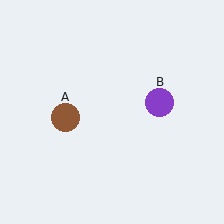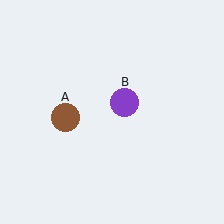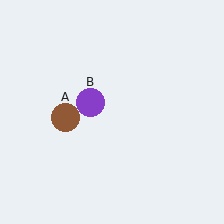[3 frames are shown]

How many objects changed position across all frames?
1 object changed position: purple circle (object B).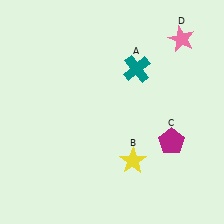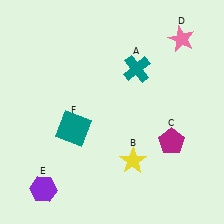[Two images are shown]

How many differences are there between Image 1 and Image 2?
There are 2 differences between the two images.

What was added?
A purple hexagon (E), a teal square (F) were added in Image 2.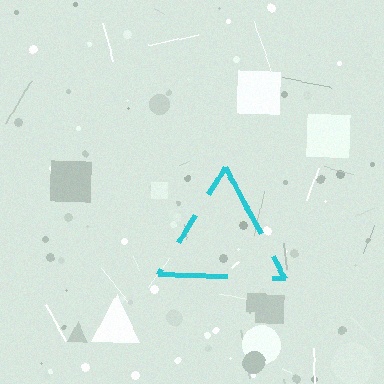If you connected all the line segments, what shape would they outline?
They would outline a triangle.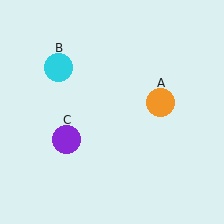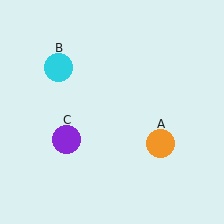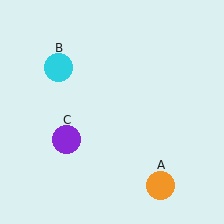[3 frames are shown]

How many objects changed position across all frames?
1 object changed position: orange circle (object A).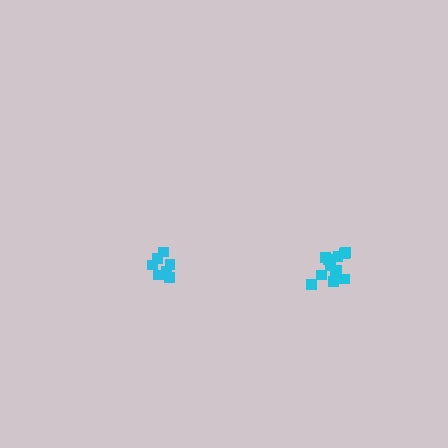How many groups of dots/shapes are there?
There are 2 groups.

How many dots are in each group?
Group 1: 12 dots, Group 2: 7 dots (19 total).